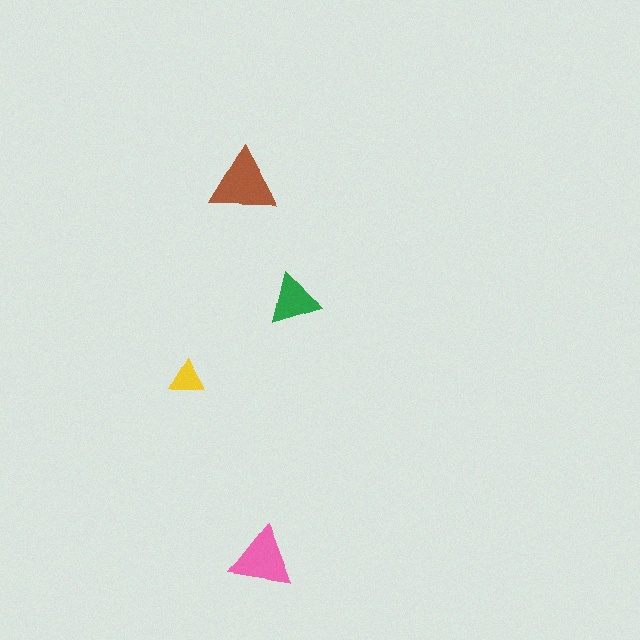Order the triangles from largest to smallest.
the brown one, the pink one, the green one, the yellow one.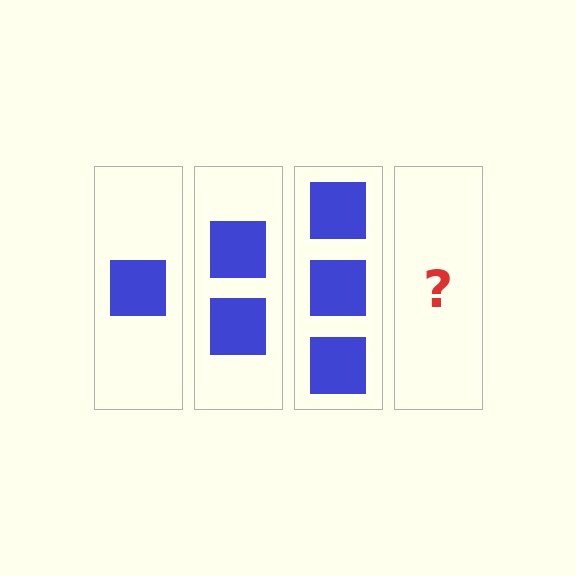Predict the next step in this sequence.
The next step is 4 squares.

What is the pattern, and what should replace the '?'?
The pattern is that each step adds one more square. The '?' should be 4 squares.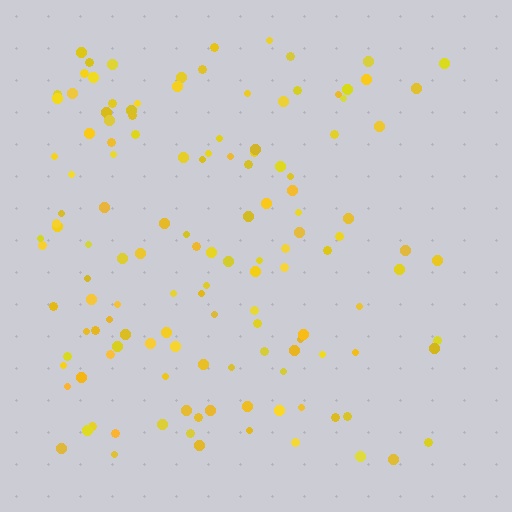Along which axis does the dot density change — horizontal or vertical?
Horizontal.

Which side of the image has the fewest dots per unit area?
The right.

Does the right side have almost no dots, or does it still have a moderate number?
Still a moderate number, just noticeably fewer than the left.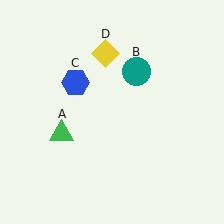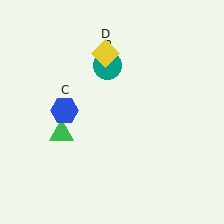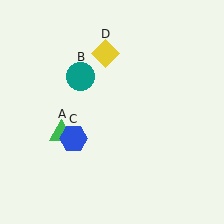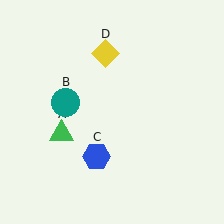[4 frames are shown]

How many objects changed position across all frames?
2 objects changed position: teal circle (object B), blue hexagon (object C).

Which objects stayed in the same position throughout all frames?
Green triangle (object A) and yellow diamond (object D) remained stationary.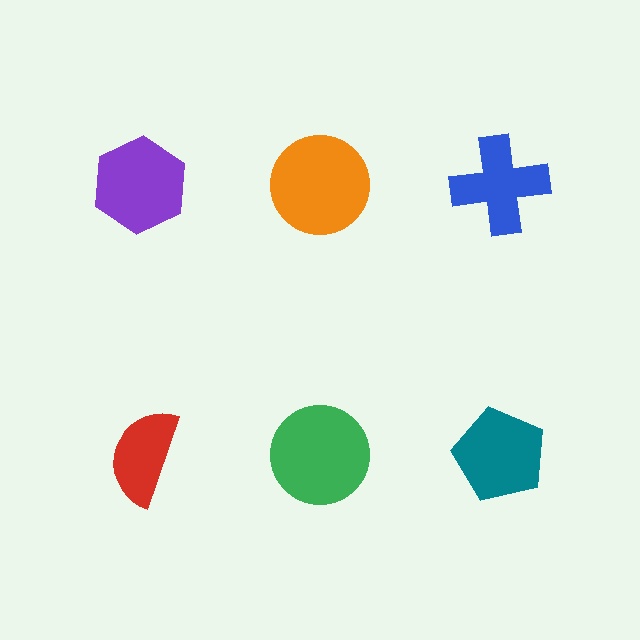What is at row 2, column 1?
A red semicircle.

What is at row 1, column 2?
An orange circle.